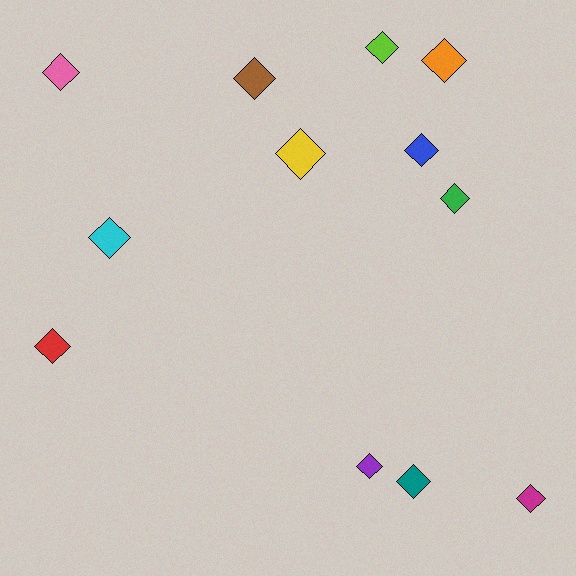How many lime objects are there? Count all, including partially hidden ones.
There is 1 lime object.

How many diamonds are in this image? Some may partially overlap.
There are 12 diamonds.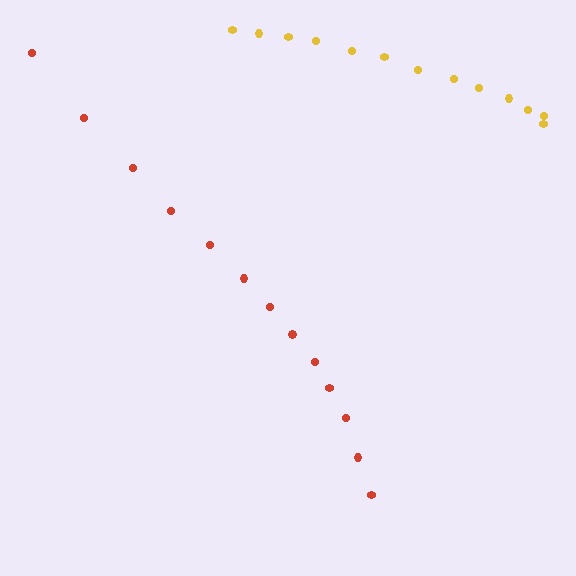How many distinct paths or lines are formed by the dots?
There are 2 distinct paths.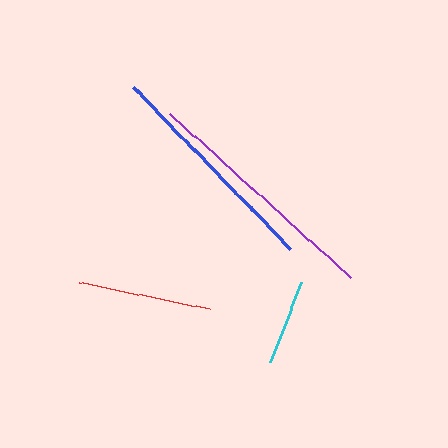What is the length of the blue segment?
The blue segment is approximately 226 pixels long.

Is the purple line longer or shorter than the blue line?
The purple line is longer than the blue line.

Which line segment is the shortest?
The cyan line is the shortest at approximately 87 pixels.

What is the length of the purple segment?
The purple segment is approximately 244 pixels long.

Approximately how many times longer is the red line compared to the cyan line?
The red line is approximately 1.5 times the length of the cyan line.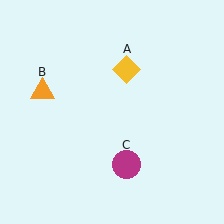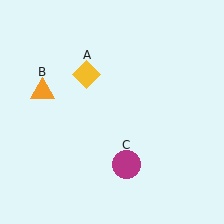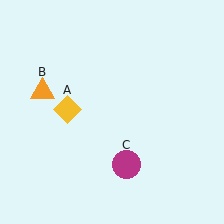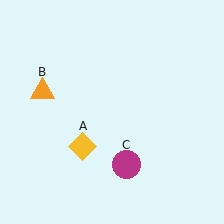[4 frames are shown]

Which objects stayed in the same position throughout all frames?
Orange triangle (object B) and magenta circle (object C) remained stationary.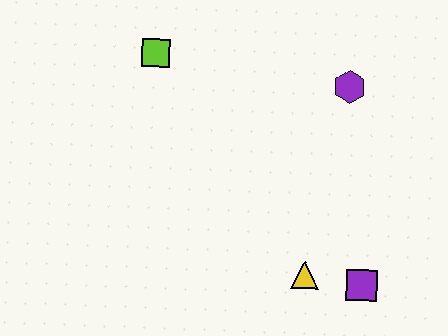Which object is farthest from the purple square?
The lime square is farthest from the purple square.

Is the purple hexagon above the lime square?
No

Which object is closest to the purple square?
The yellow triangle is closest to the purple square.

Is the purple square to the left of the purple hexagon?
No